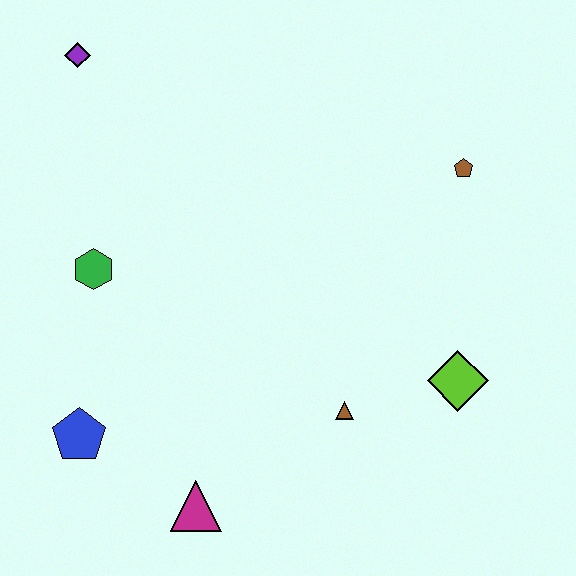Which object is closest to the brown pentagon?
The lime diamond is closest to the brown pentagon.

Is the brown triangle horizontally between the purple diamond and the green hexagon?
No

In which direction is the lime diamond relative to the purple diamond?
The lime diamond is to the right of the purple diamond.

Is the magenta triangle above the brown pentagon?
No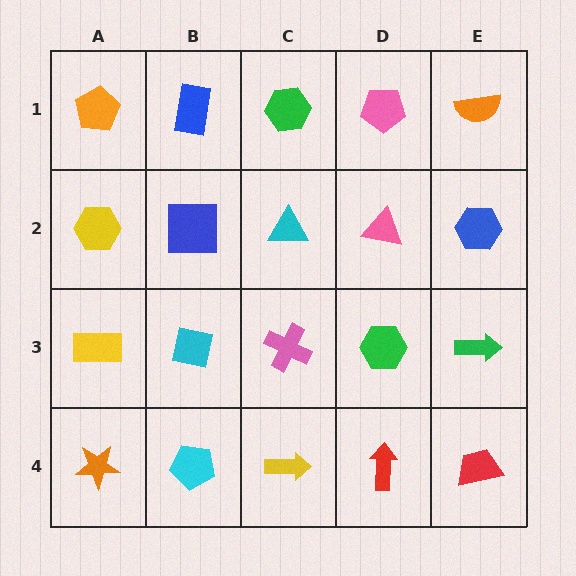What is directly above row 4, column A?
A yellow rectangle.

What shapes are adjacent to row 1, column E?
A blue hexagon (row 2, column E), a pink pentagon (row 1, column D).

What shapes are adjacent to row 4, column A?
A yellow rectangle (row 3, column A), a cyan pentagon (row 4, column B).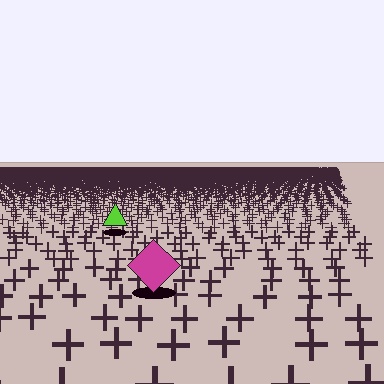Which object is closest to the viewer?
The magenta diamond is closest. The texture marks near it are larger and more spread out.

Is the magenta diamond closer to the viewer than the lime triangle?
Yes. The magenta diamond is closer — you can tell from the texture gradient: the ground texture is coarser near it.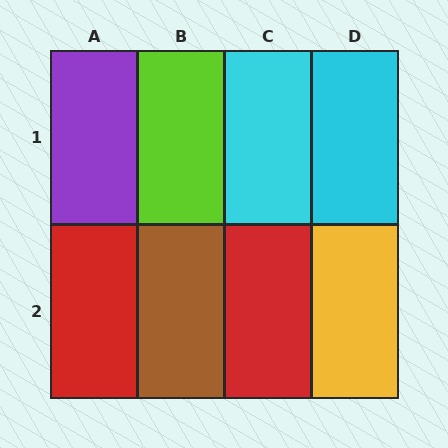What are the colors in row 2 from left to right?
Red, brown, red, yellow.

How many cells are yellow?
1 cell is yellow.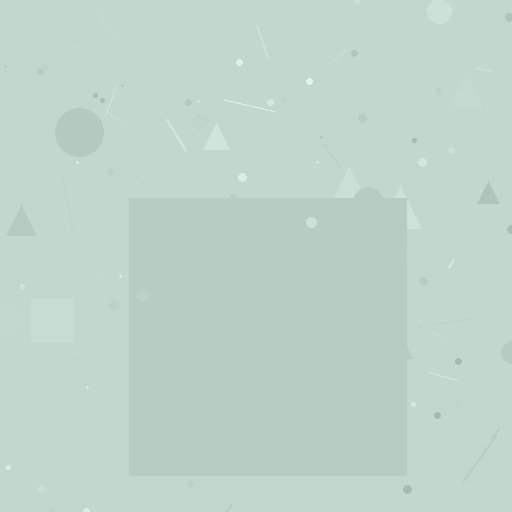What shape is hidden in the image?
A square is hidden in the image.